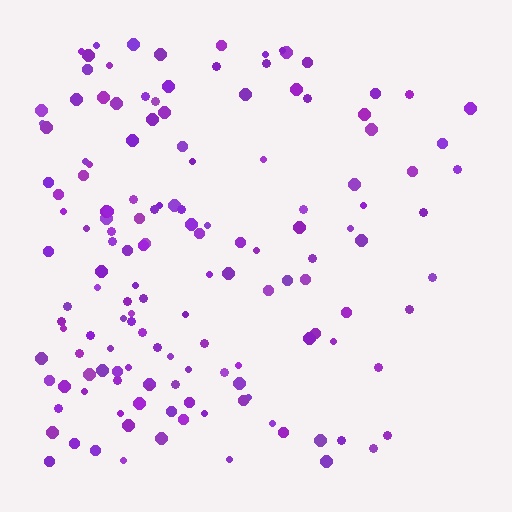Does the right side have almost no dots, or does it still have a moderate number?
Still a moderate number, just noticeably fewer than the left.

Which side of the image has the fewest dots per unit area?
The right.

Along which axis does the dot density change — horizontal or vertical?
Horizontal.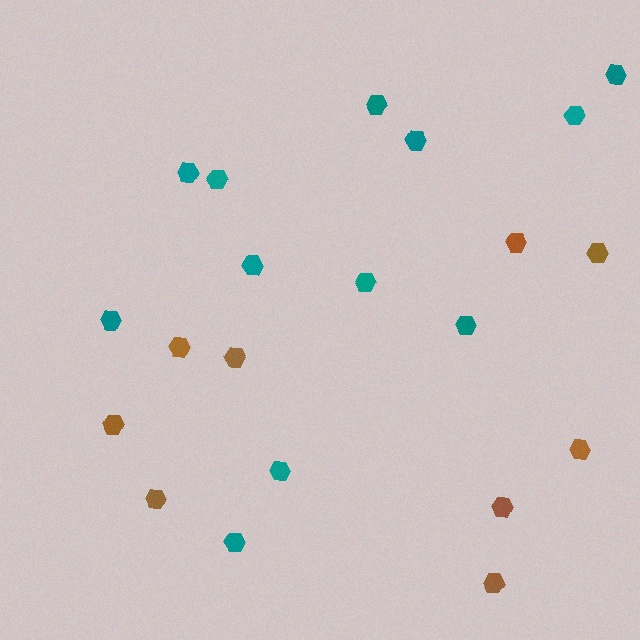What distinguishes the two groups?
There are 2 groups: one group of teal hexagons (12) and one group of brown hexagons (9).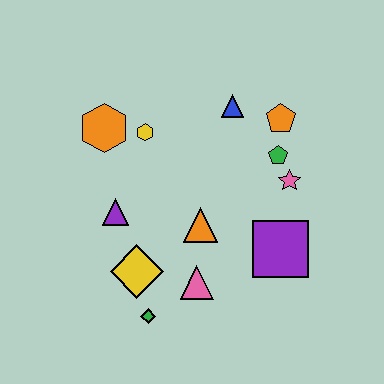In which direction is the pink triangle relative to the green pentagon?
The pink triangle is below the green pentagon.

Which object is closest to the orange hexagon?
The yellow hexagon is closest to the orange hexagon.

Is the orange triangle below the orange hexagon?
Yes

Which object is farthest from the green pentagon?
The green diamond is farthest from the green pentagon.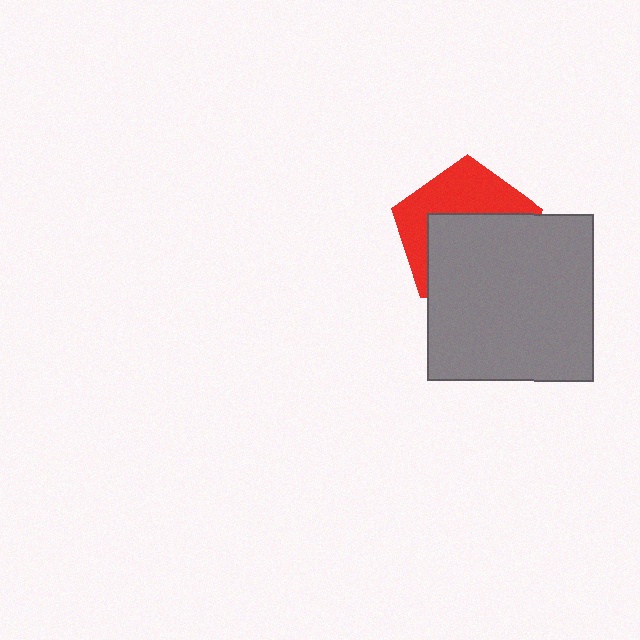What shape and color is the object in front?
The object in front is a gray square.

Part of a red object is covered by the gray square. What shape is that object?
It is a pentagon.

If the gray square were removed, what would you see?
You would see the complete red pentagon.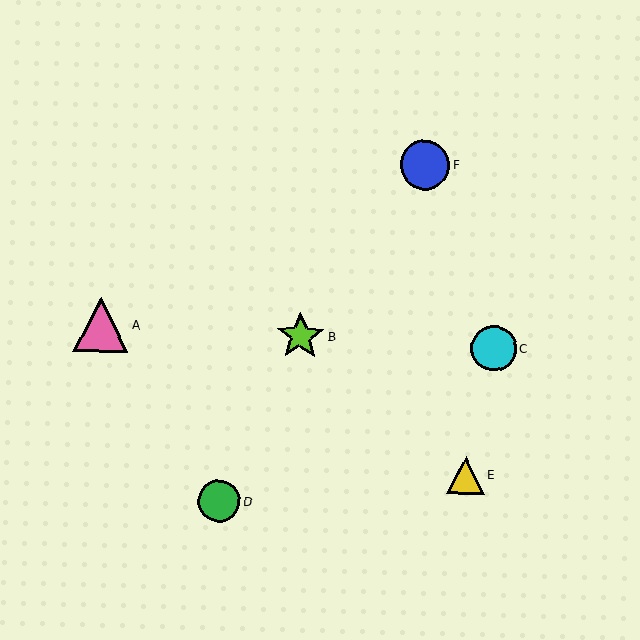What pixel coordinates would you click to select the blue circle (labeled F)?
Click at (425, 165) to select the blue circle F.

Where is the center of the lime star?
The center of the lime star is at (301, 336).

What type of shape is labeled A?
Shape A is a pink triangle.